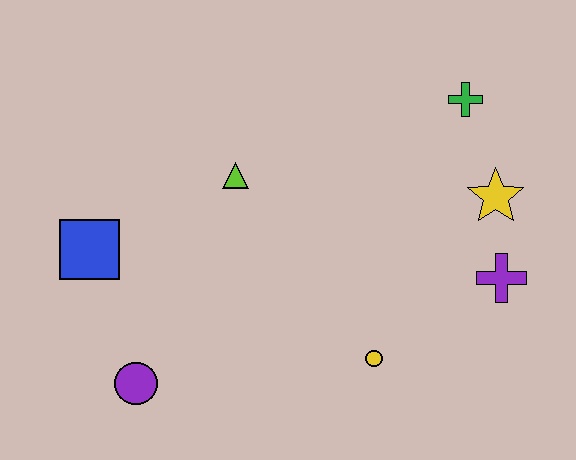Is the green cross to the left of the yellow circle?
No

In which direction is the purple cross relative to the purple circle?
The purple cross is to the right of the purple circle.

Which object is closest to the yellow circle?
The purple cross is closest to the yellow circle.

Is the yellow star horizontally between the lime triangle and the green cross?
No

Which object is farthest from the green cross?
The purple circle is farthest from the green cross.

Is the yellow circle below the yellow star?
Yes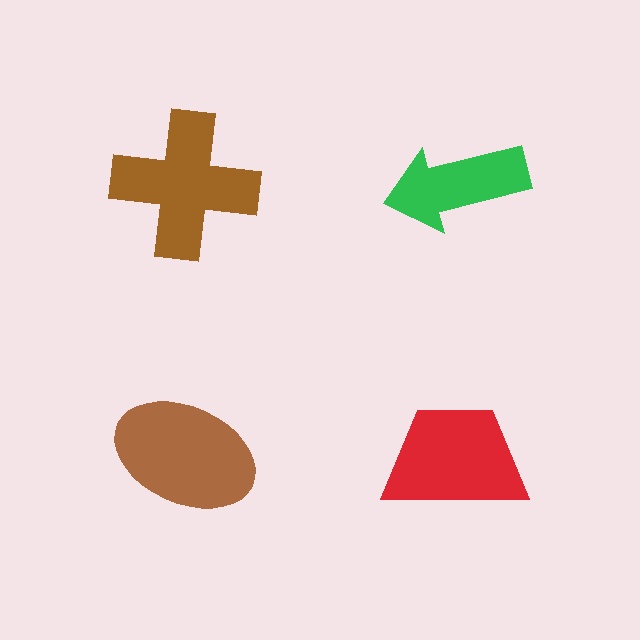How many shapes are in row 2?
2 shapes.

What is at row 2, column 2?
A red trapezoid.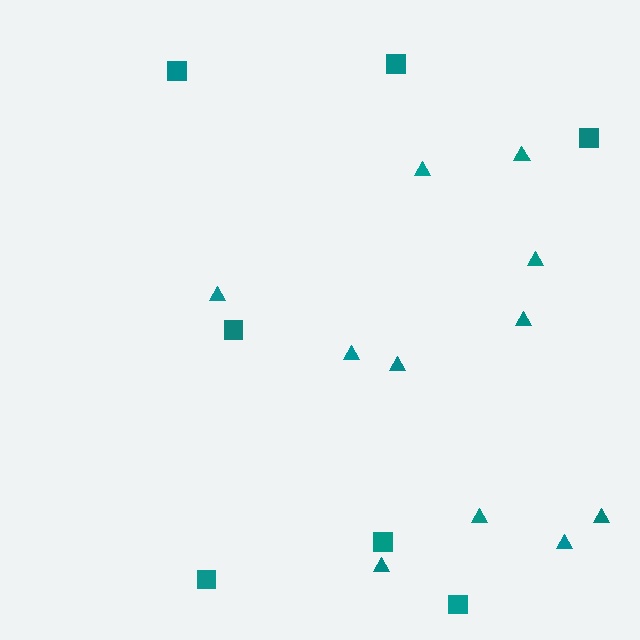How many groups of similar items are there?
There are 2 groups: one group of triangles (11) and one group of squares (7).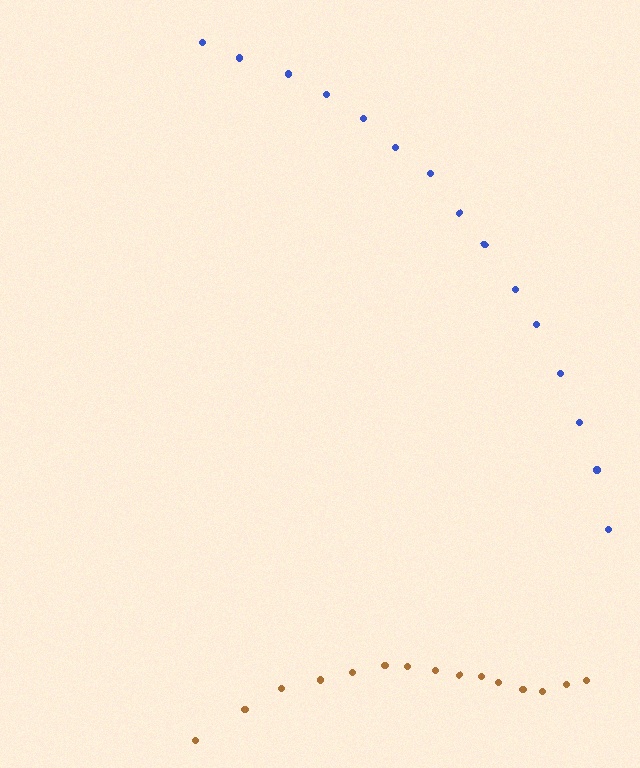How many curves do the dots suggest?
There are 2 distinct paths.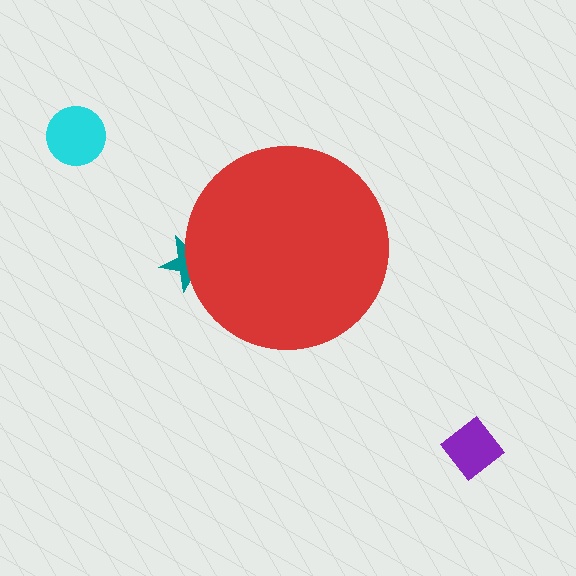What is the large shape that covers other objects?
A red circle.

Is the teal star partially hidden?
Yes, the teal star is partially hidden behind the red circle.